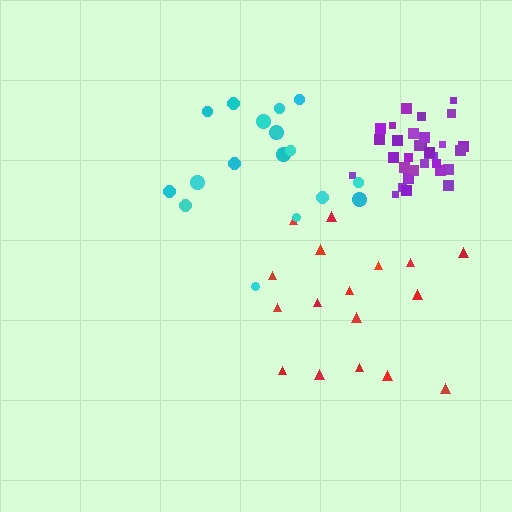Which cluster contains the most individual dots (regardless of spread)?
Purple (33).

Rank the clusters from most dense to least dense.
purple, red, cyan.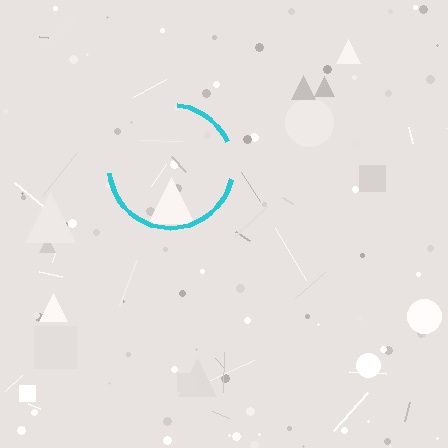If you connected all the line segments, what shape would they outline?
They would outline a circle.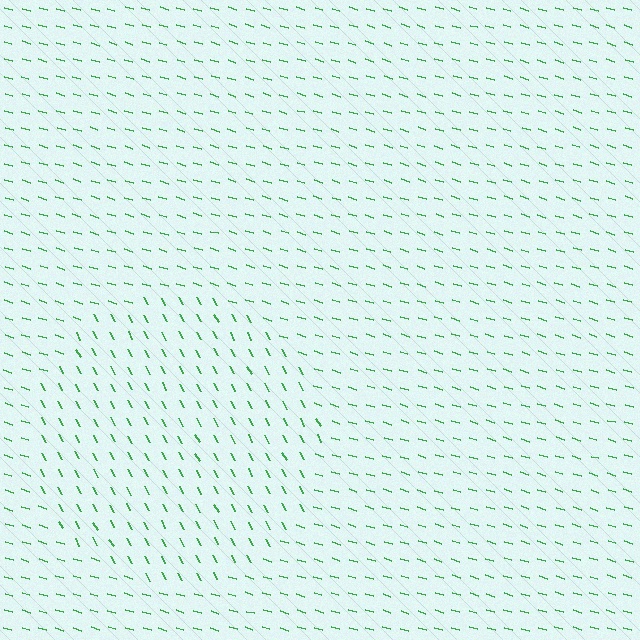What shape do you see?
I see a circle.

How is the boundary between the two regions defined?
The boundary is defined purely by a change in line orientation (approximately 45 degrees difference). All lines are the same color and thickness.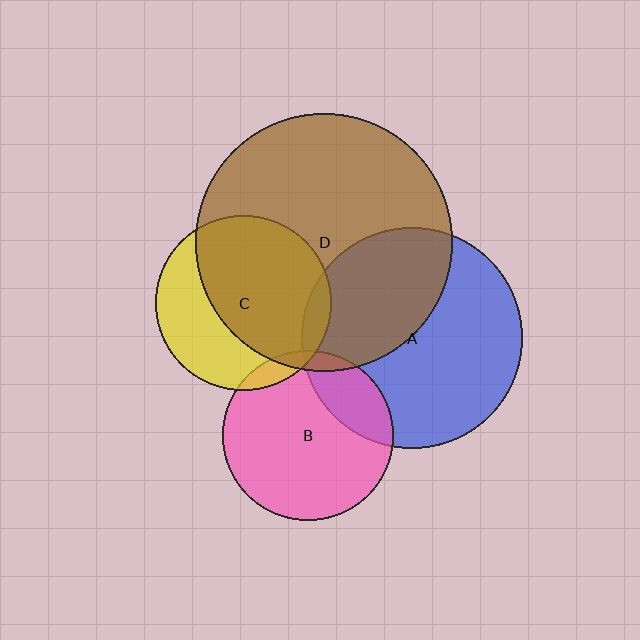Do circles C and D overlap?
Yes.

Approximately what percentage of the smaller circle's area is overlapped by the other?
Approximately 65%.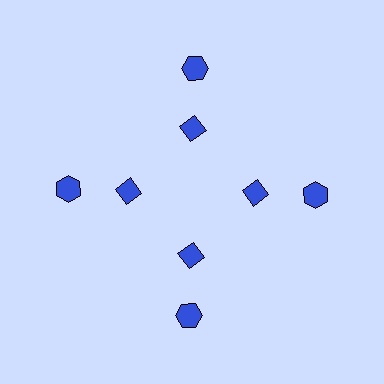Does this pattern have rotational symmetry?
Yes, this pattern has 4-fold rotational symmetry. It looks the same after rotating 90 degrees around the center.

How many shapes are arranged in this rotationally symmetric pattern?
There are 8 shapes, arranged in 4 groups of 2.